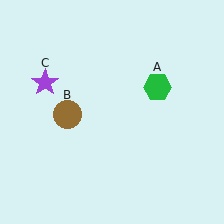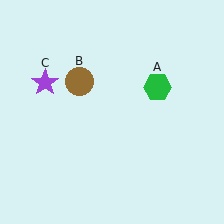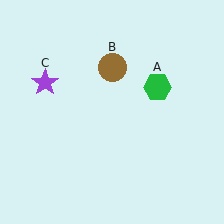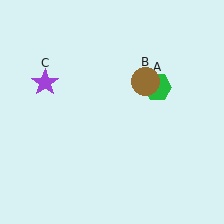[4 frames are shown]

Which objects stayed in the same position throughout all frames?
Green hexagon (object A) and purple star (object C) remained stationary.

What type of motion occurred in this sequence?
The brown circle (object B) rotated clockwise around the center of the scene.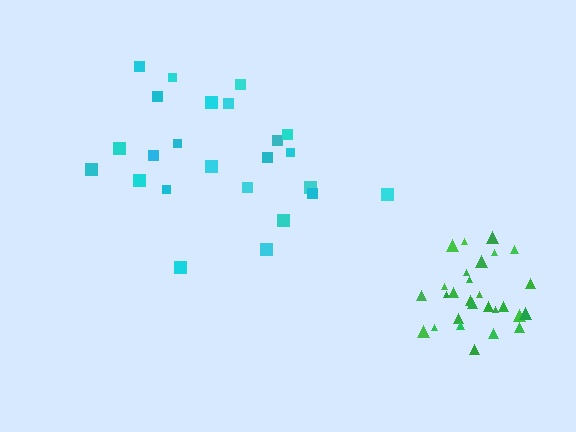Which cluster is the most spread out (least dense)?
Cyan.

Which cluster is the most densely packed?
Green.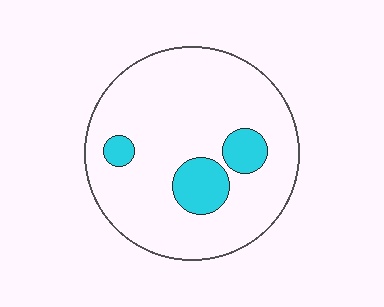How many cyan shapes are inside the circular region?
3.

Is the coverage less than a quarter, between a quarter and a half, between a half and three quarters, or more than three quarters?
Less than a quarter.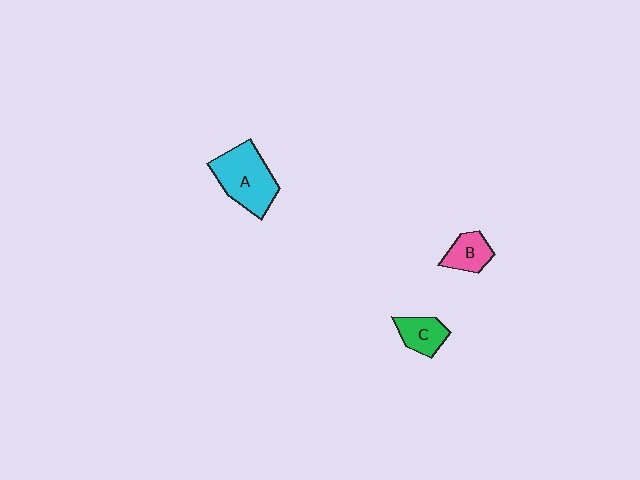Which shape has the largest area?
Shape A (cyan).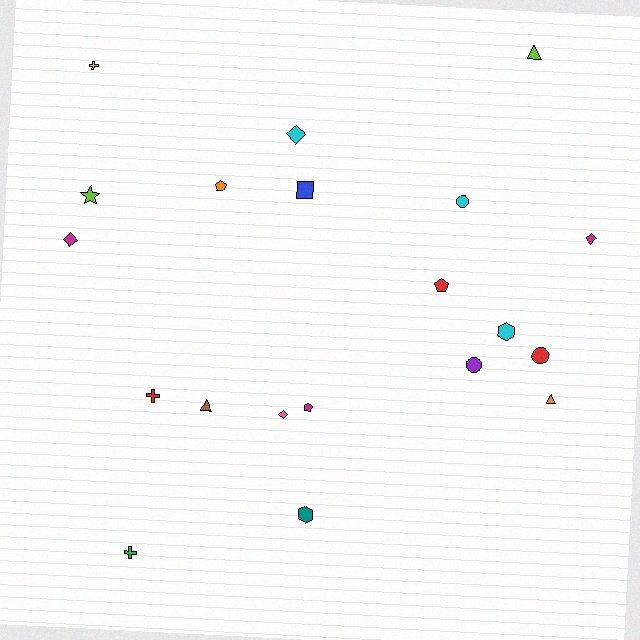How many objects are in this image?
There are 20 objects.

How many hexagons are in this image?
There are 2 hexagons.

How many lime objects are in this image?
There are 2 lime objects.